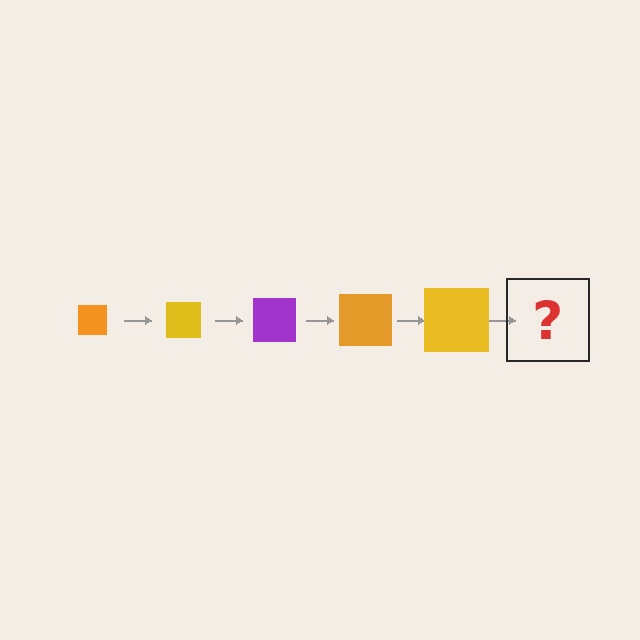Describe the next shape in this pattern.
It should be a purple square, larger than the previous one.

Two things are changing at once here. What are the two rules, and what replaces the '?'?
The two rules are that the square grows larger each step and the color cycles through orange, yellow, and purple. The '?' should be a purple square, larger than the previous one.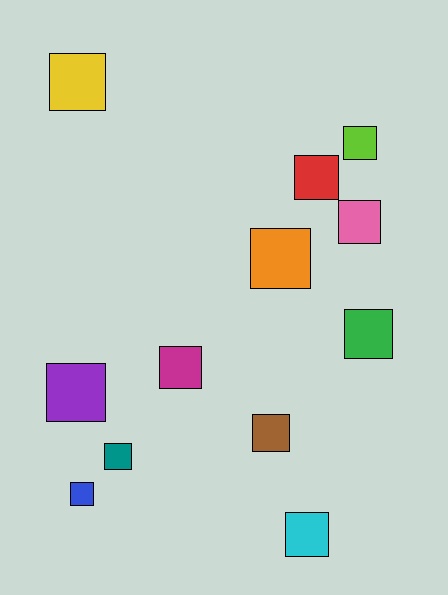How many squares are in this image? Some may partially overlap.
There are 12 squares.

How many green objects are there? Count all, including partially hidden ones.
There is 1 green object.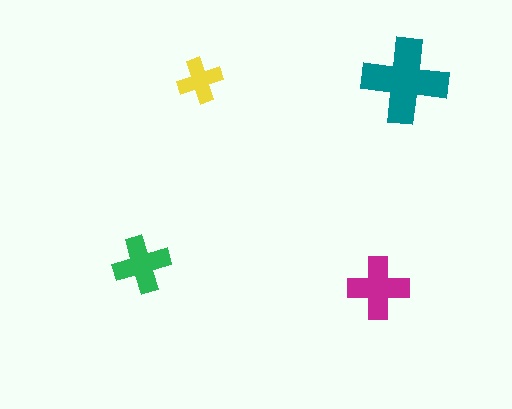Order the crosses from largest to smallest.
the teal one, the magenta one, the green one, the yellow one.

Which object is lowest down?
The magenta cross is bottommost.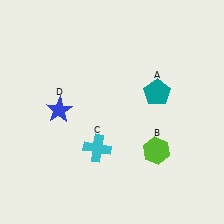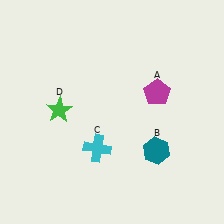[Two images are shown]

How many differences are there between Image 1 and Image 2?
There are 3 differences between the two images.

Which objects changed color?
A changed from teal to magenta. B changed from lime to teal. D changed from blue to green.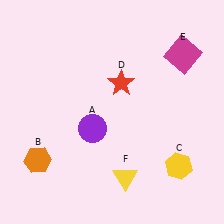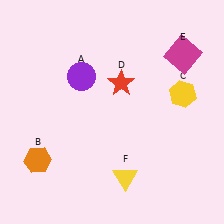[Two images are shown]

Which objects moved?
The objects that moved are: the purple circle (A), the yellow hexagon (C).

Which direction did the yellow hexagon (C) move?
The yellow hexagon (C) moved up.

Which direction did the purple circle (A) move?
The purple circle (A) moved up.